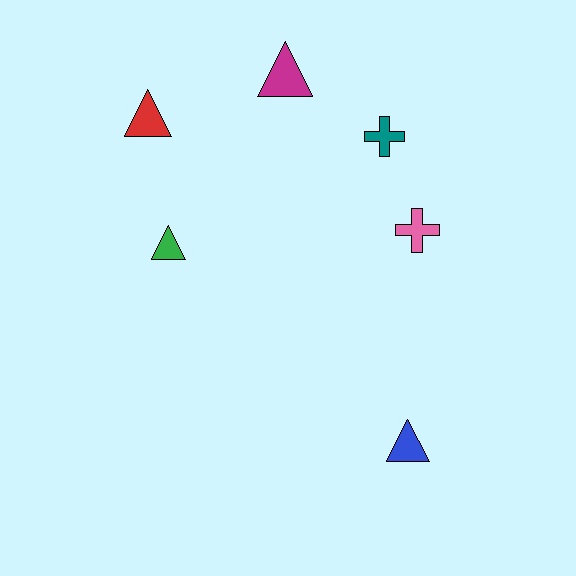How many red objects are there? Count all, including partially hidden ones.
There is 1 red object.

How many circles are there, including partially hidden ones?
There are no circles.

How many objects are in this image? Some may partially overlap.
There are 6 objects.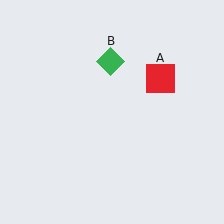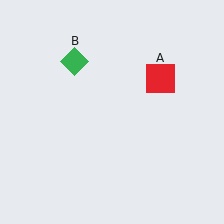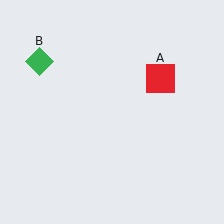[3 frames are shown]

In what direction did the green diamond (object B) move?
The green diamond (object B) moved left.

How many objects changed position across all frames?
1 object changed position: green diamond (object B).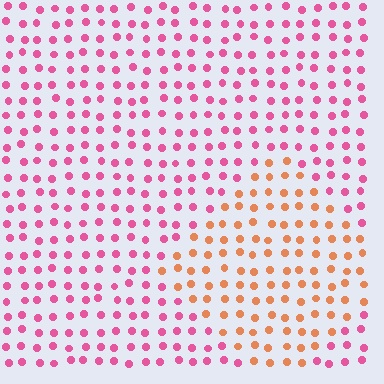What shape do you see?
I see a diamond.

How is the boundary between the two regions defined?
The boundary is defined purely by a slight shift in hue (about 50 degrees). Spacing, size, and orientation are identical on both sides.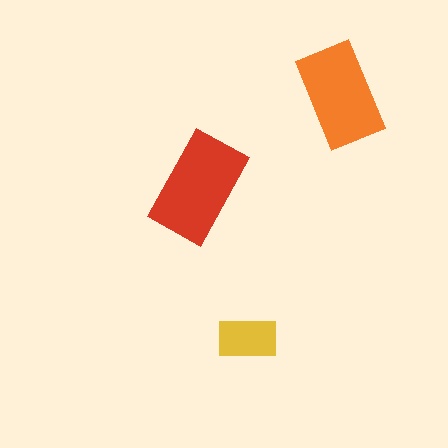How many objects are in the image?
There are 3 objects in the image.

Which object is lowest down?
The yellow rectangle is bottommost.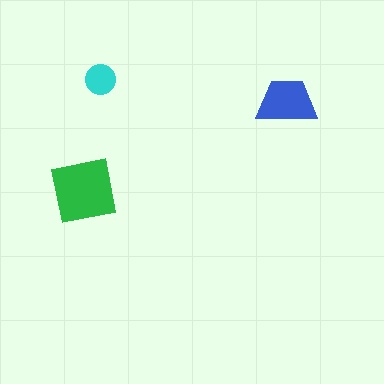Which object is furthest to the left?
The green square is leftmost.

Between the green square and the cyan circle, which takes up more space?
The green square.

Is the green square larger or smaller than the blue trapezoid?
Larger.